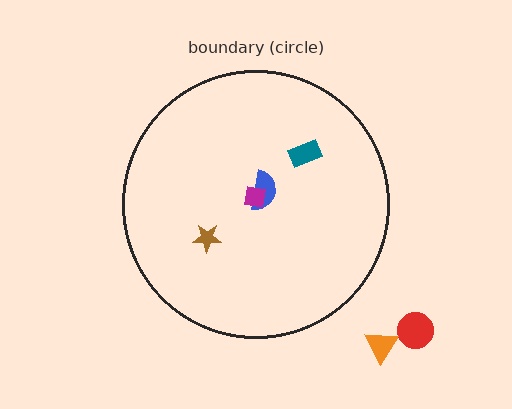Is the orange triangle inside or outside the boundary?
Outside.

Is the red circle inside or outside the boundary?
Outside.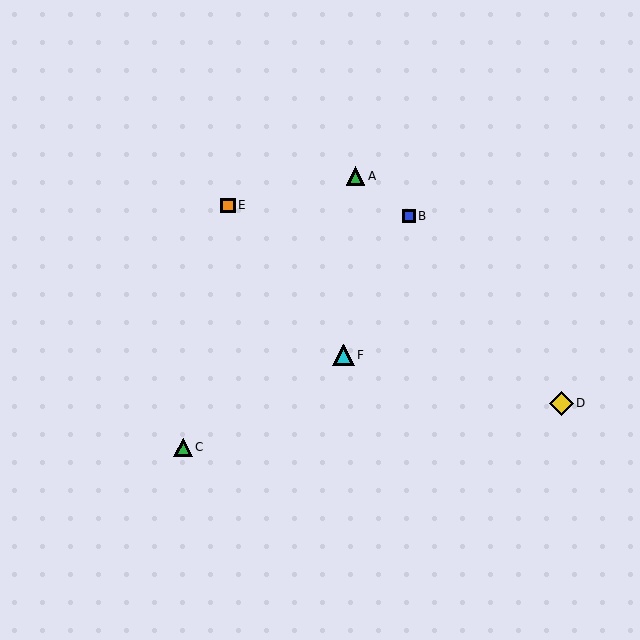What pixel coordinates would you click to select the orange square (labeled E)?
Click at (228, 205) to select the orange square E.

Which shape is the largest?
The yellow diamond (labeled D) is the largest.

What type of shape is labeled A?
Shape A is a green triangle.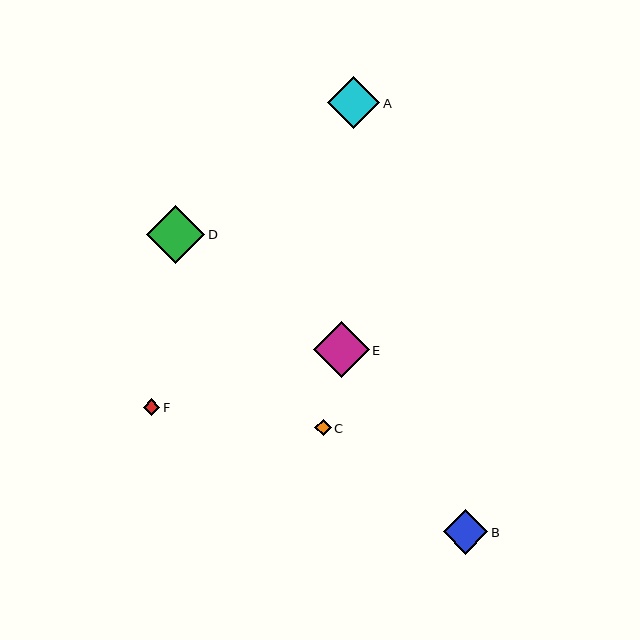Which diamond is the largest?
Diamond D is the largest with a size of approximately 58 pixels.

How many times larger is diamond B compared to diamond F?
Diamond B is approximately 2.7 times the size of diamond F.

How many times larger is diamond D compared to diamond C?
Diamond D is approximately 3.6 times the size of diamond C.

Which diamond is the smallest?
Diamond F is the smallest with a size of approximately 16 pixels.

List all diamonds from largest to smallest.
From largest to smallest: D, E, A, B, C, F.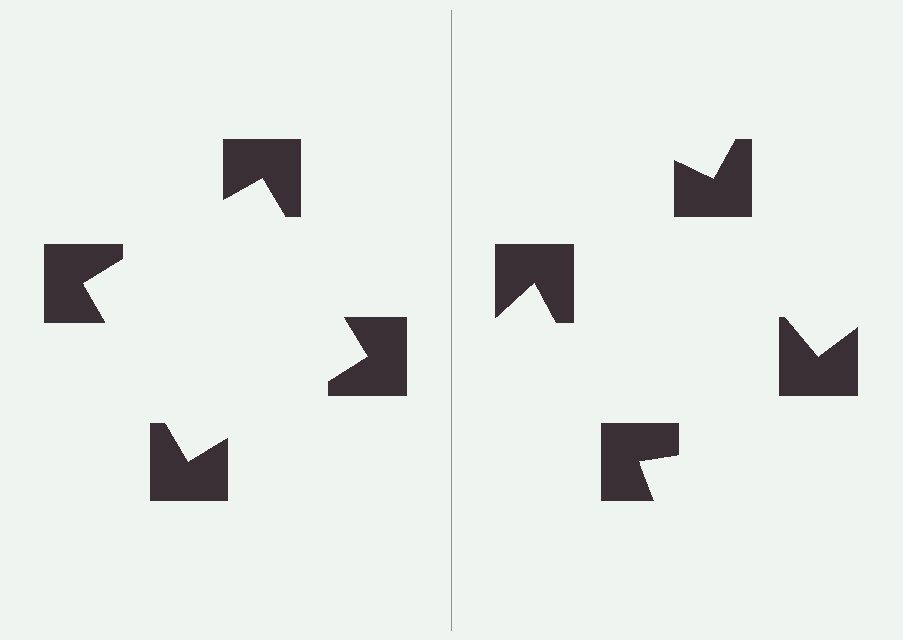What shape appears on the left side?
An illusory square.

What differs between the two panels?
The notched squares are positioned identically on both sides; only the wedge orientations differ. On the left they align to a square; on the right they are misaligned.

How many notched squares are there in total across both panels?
8 — 4 on each side.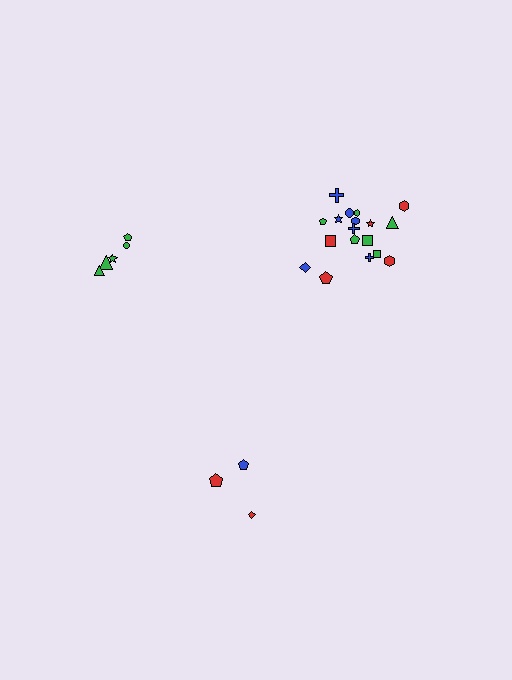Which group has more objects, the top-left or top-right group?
The top-right group.